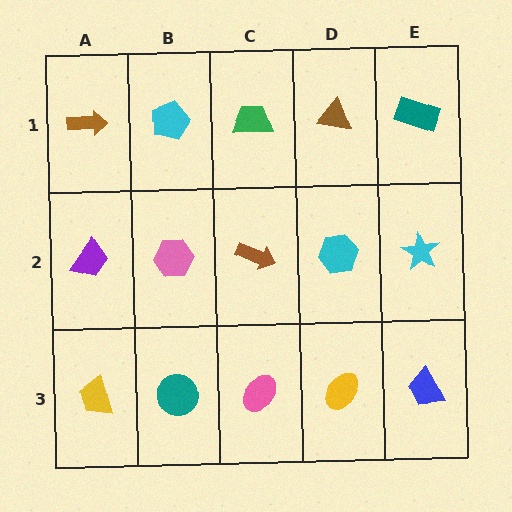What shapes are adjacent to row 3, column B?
A pink hexagon (row 2, column B), a yellow trapezoid (row 3, column A), a pink ellipse (row 3, column C).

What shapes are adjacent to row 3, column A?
A purple trapezoid (row 2, column A), a teal circle (row 3, column B).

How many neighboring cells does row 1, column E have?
2.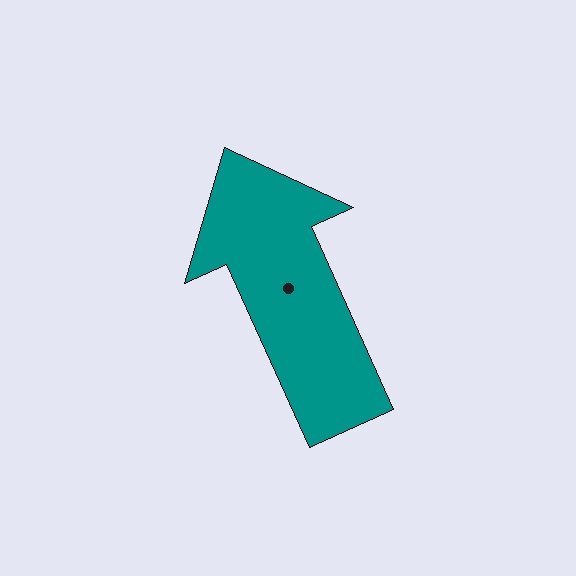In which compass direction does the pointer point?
Northwest.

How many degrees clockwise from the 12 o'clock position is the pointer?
Approximately 336 degrees.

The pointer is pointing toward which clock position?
Roughly 11 o'clock.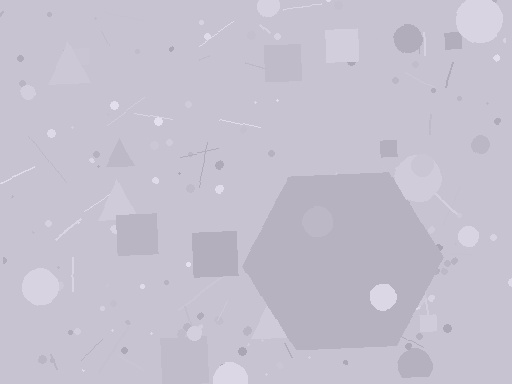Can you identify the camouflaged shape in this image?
The camouflaged shape is a hexagon.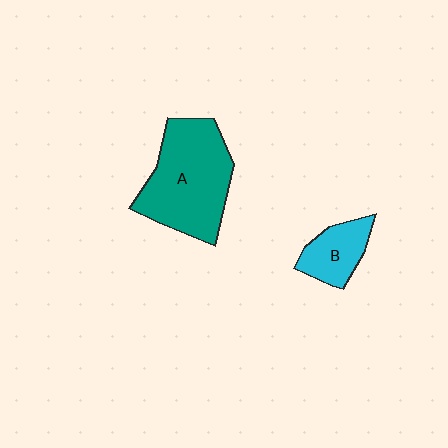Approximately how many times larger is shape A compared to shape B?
Approximately 2.5 times.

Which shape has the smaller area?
Shape B (cyan).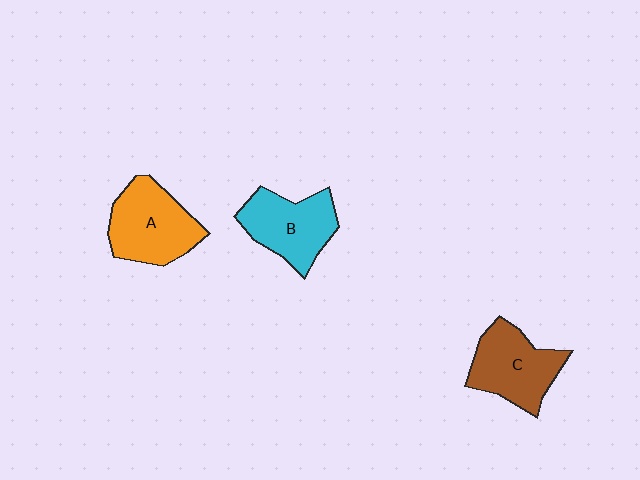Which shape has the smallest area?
Shape B (cyan).